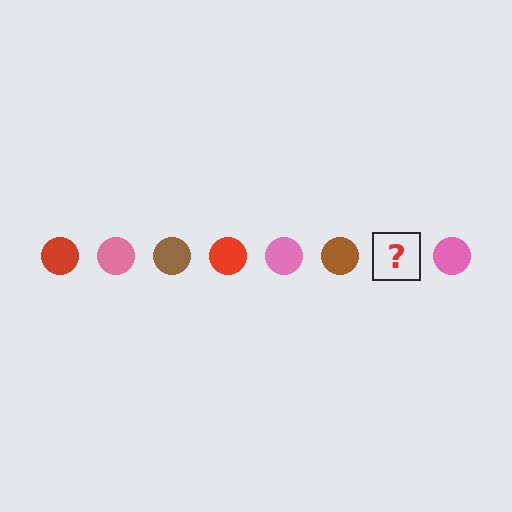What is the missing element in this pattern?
The missing element is a red circle.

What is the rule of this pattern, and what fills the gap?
The rule is that the pattern cycles through red, pink, brown circles. The gap should be filled with a red circle.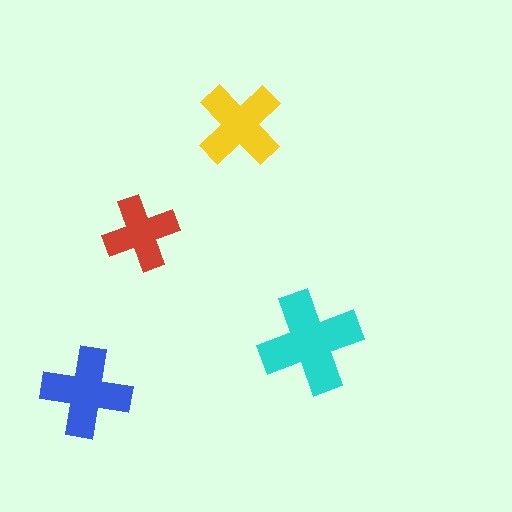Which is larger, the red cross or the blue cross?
The blue one.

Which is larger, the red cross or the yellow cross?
The yellow one.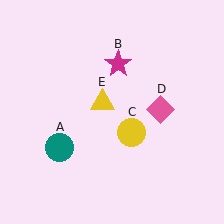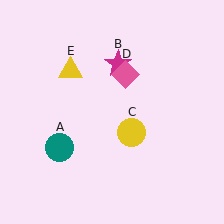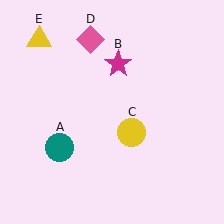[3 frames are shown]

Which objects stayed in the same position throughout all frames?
Teal circle (object A) and magenta star (object B) and yellow circle (object C) remained stationary.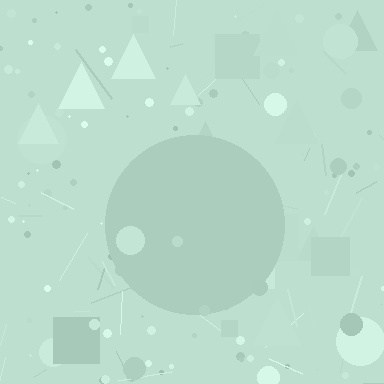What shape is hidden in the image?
A circle is hidden in the image.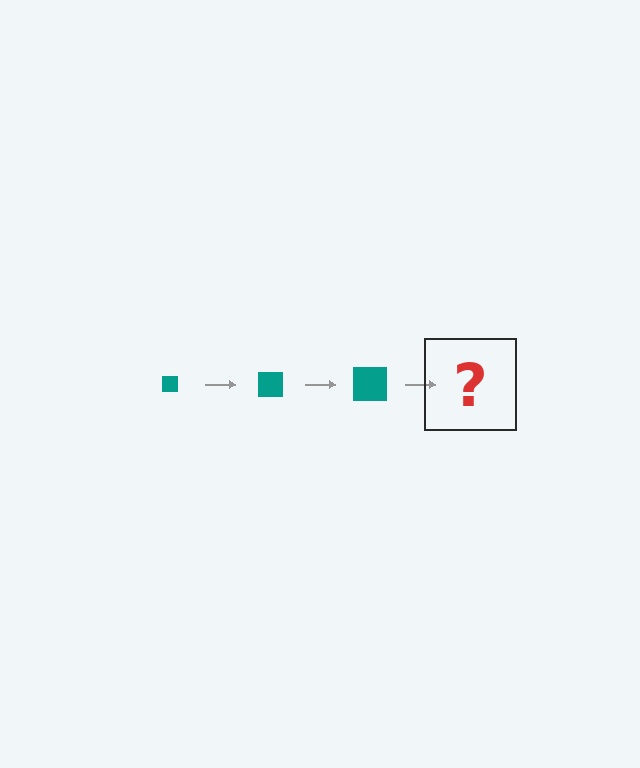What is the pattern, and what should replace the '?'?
The pattern is that the square gets progressively larger each step. The '?' should be a teal square, larger than the previous one.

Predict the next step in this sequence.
The next step is a teal square, larger than the previous one.